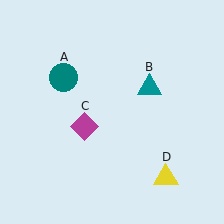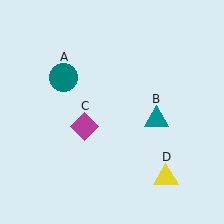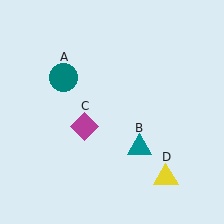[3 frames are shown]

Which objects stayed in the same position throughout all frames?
Teal circle (object A) and magenta diamond (object C) and yellow triangle (object D) remained stationary.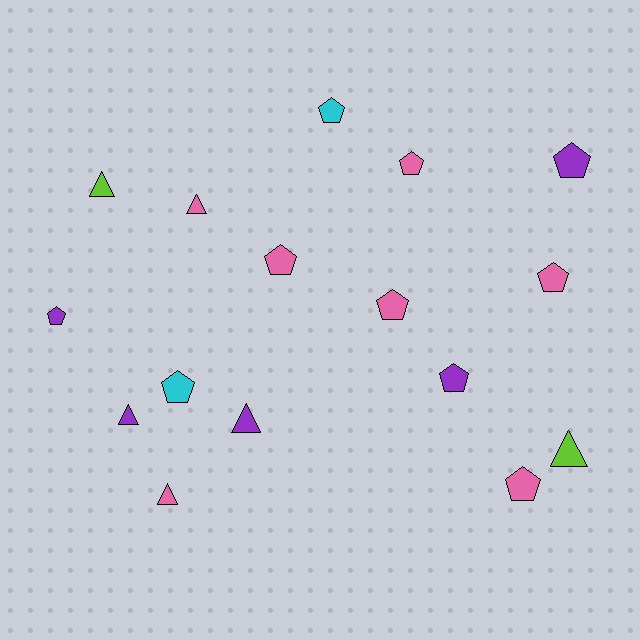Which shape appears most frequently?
Pentagon, with 10 objects.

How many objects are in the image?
There are 16 objects.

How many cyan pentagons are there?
There are 2 cyan pentagons.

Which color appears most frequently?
Pink, with 7 objects.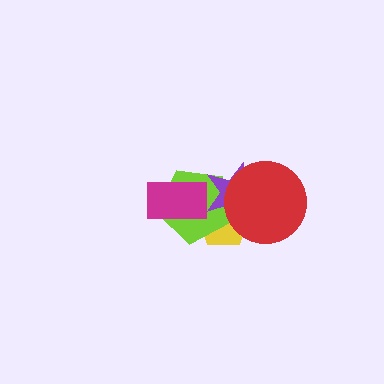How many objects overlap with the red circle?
3 objects overlap with the red circle.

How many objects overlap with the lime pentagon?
4 objects overlap with the lime pentagon.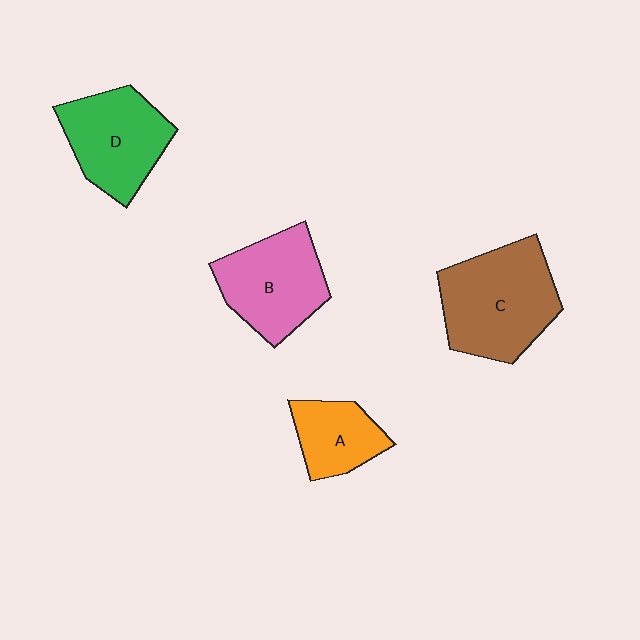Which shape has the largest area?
Shape C (brown).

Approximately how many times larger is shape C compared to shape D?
Approximately 1.3 times.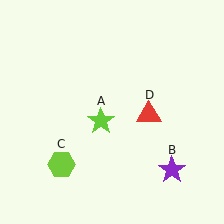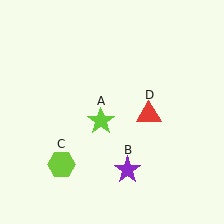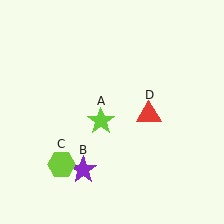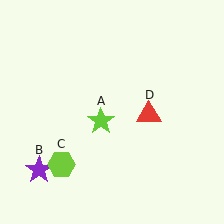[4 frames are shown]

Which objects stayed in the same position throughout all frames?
Lime star (object A) and lime hexagon (object C) and red triangle (object D) remained stationary.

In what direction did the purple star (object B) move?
The purple star (object B) moved left.